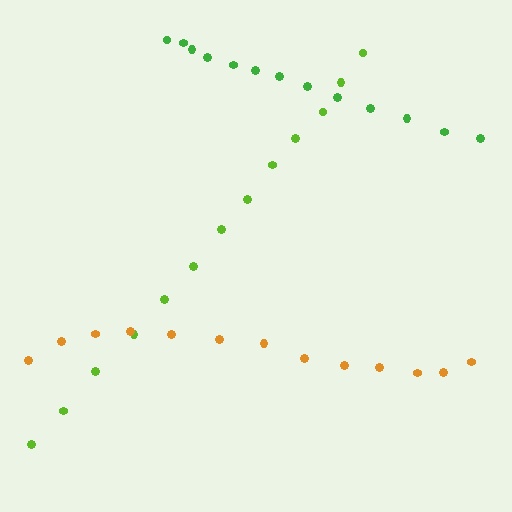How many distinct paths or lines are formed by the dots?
There are 3 distinct paths.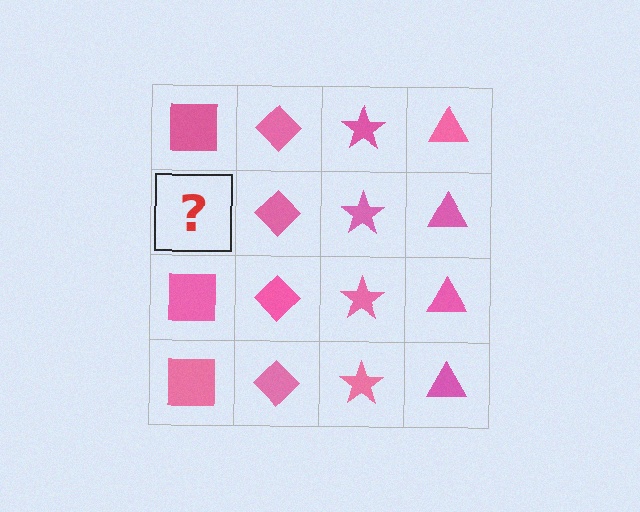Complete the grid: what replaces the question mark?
The question mark should be replaced with a pink square.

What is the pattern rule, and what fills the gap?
The rule is that each column has a consistent shape. The gap should be filled with a pink square.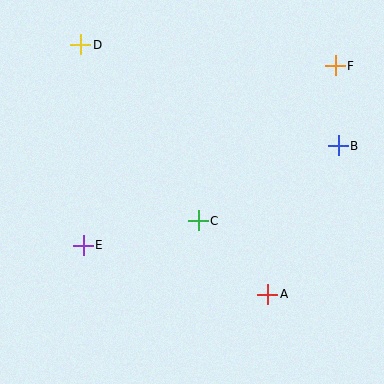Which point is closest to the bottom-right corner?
Point A is closest to the bottom-right corner.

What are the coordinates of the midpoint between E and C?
The midpoint between E and C is at (141, 233).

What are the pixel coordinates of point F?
Point F is at (335, 66).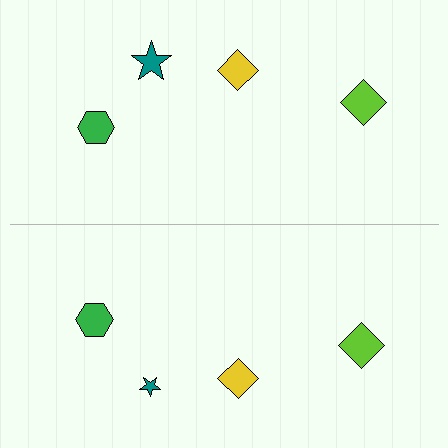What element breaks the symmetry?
The teal star on the bottom side has a different size than its mirror counterpart.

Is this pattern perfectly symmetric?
No, the pattern is not perfectly symmetric. The teal star on the bottom side has a different size than its mirror counterpart.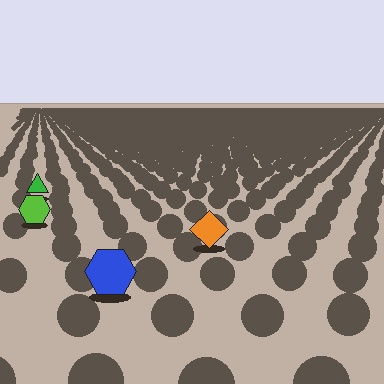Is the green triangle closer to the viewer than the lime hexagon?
No. The lime hexagon is closer — you can tell from the texture gradient: the ground texture is coarser near it.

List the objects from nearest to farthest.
From nearest to farthest: the blue hexagon, the orange diamond, the lime hexagon, the green triangle.